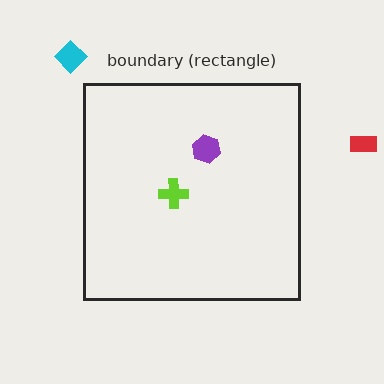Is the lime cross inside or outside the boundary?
Inside.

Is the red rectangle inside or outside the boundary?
Outside.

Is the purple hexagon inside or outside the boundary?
Inside.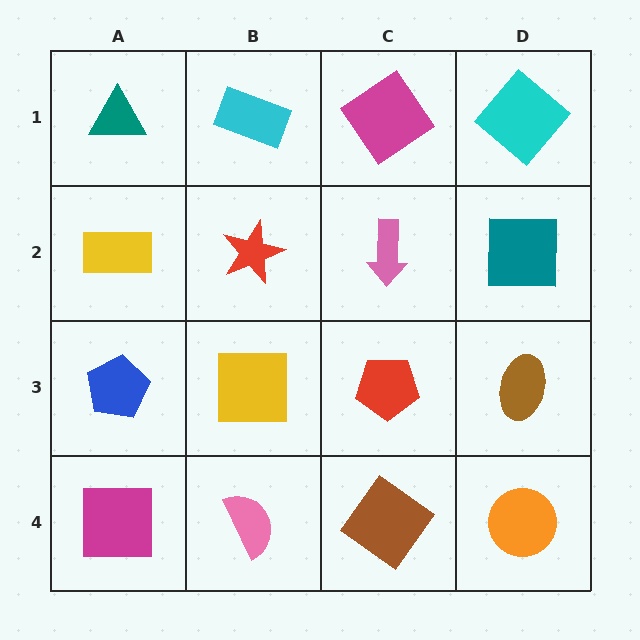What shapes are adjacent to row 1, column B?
A red star (row 2, column B), a teal triangle (row 1, column A), a magenta diamond (row 1, column C).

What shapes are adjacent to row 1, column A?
A yellow rectangle (row 2, column A), a cyan rectangle (row 1, column B).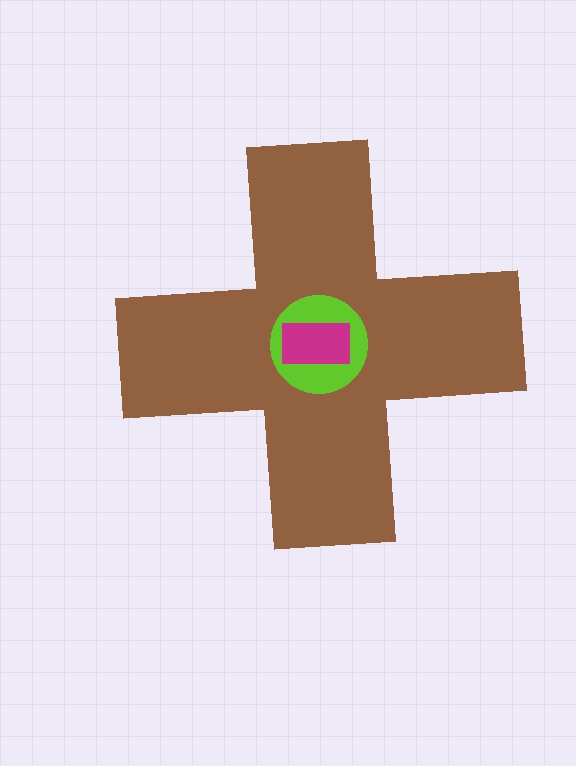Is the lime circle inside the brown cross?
Yes.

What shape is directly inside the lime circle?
The magenta rectangle.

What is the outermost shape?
The brown cross.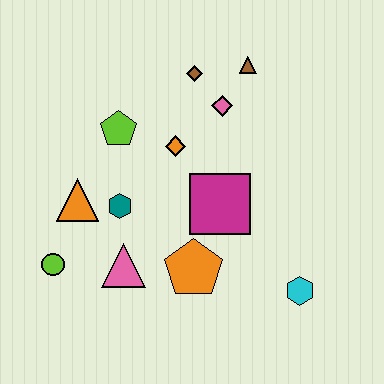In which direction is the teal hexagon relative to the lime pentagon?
The teal hexagon is below the lime pentagon.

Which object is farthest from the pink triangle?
The brown triangle is farthest from the pink triangle.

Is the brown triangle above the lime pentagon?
Yes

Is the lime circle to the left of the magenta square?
Yes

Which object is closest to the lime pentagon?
The orange diamond is closest to the lime pentagon.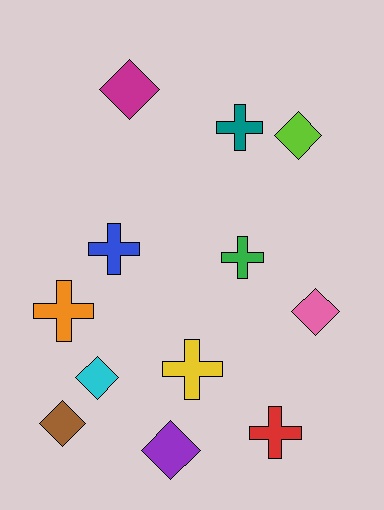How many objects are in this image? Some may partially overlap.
There are 12 objects.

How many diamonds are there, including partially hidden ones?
There are 6 diamonds.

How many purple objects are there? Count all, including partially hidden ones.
There is 1 purple object.